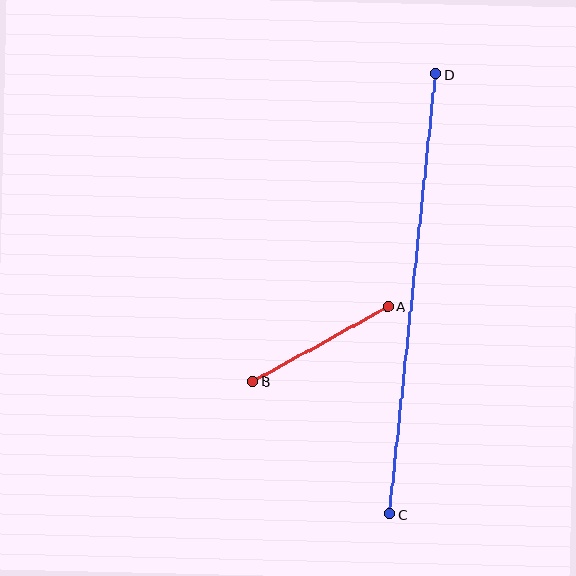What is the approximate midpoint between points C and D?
The midpoint is at approximately (413, 294) pixels.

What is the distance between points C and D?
The distance is approximately 442 pixels.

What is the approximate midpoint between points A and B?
The midpoint is at approximately (320, 344) pixels.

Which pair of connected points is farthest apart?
Points C and D are farthest apart.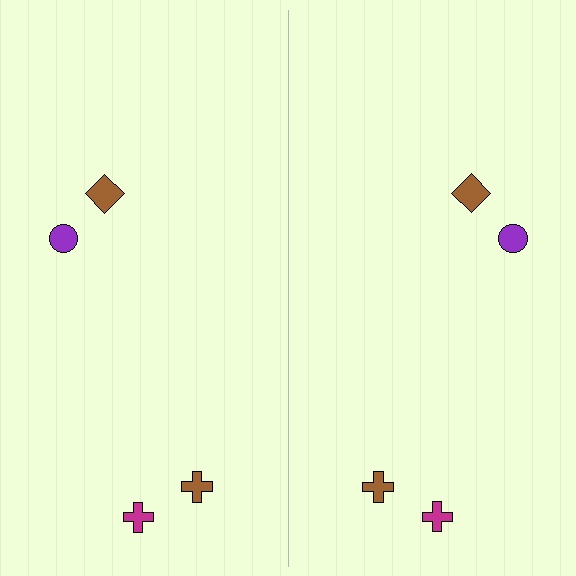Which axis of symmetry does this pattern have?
The pattern has a vertical axis of symmetry running through the center of the image.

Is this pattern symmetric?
Yes, this pattern has bilateral (reflection) symmetry.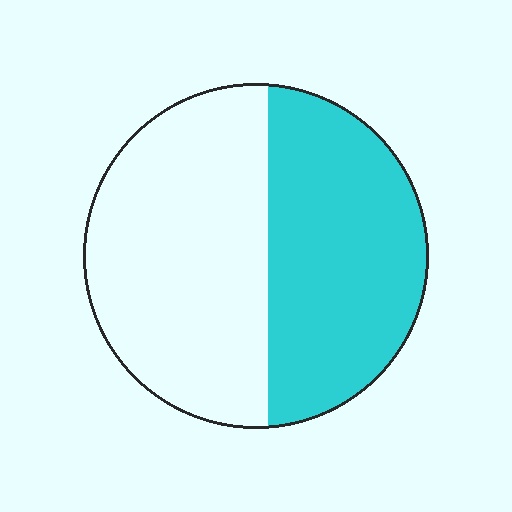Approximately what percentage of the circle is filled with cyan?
Approximately 45%.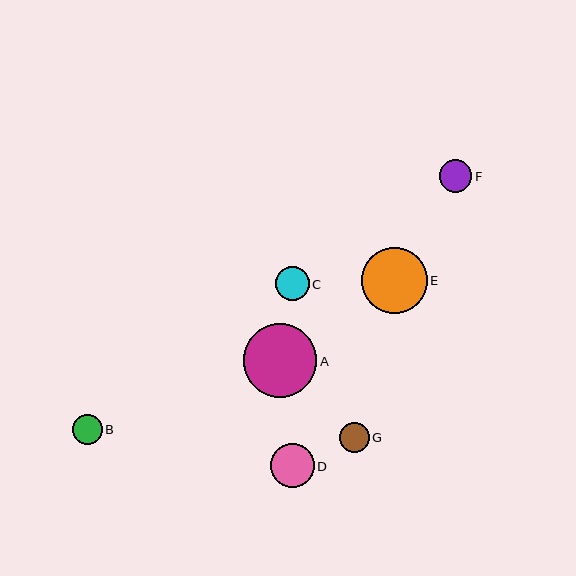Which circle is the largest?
Circle A is the largest with a size of approximately 74 pixels.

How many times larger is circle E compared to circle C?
Circle E is approximately 1.9 times the size of circle C.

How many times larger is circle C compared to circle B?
Circle C is approximately 1.1 times the size of circle B.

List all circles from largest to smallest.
From largest to smallest: A, E, D, C, F, B, G.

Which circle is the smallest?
Circle G is the smallest with a size of approximately 30 pixels.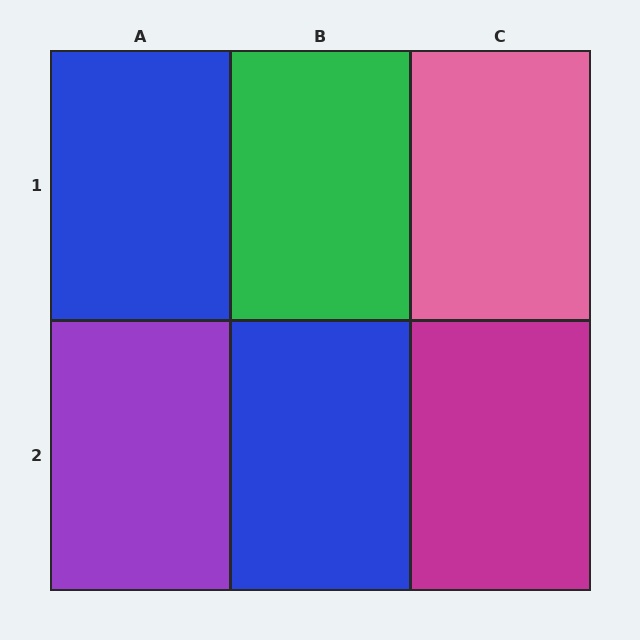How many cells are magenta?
1 cell is magenta.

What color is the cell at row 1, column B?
Green.